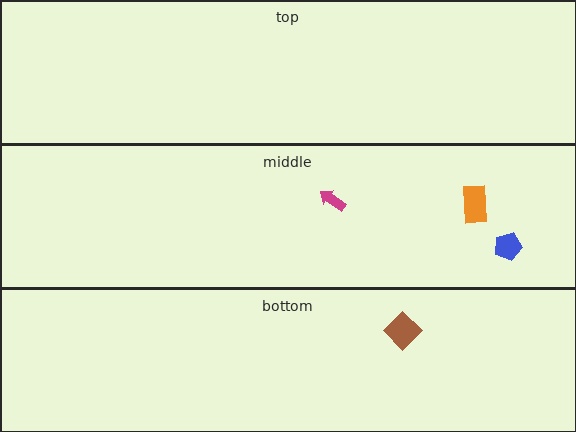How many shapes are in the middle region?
3.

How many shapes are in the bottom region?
1.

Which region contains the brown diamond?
The bottom region.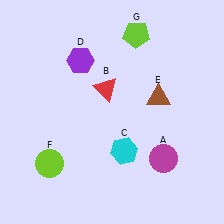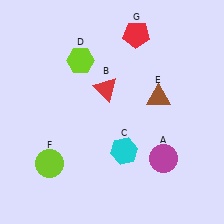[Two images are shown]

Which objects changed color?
D changed from purple to lime. G changed from lime to red.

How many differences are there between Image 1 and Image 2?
There are 2 differences between the two images.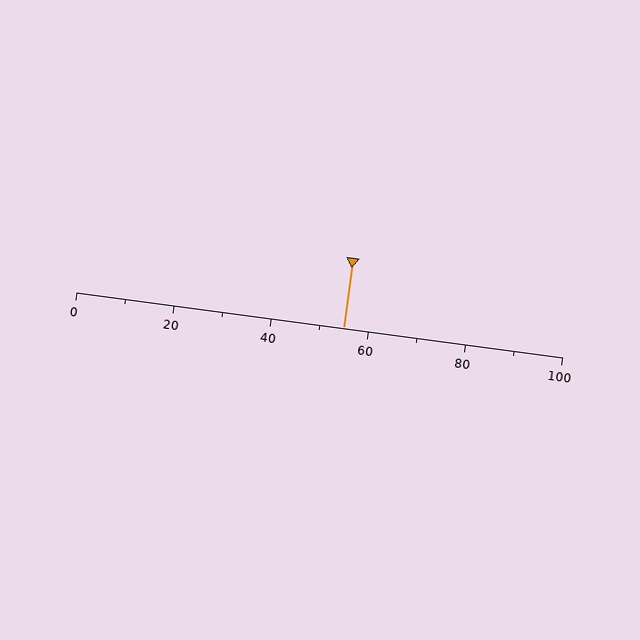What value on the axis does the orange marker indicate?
The marker indicates approximately 55.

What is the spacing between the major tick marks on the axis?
The major ticks are spaced 20 apart.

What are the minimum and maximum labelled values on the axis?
The axis runs from 0 to 100.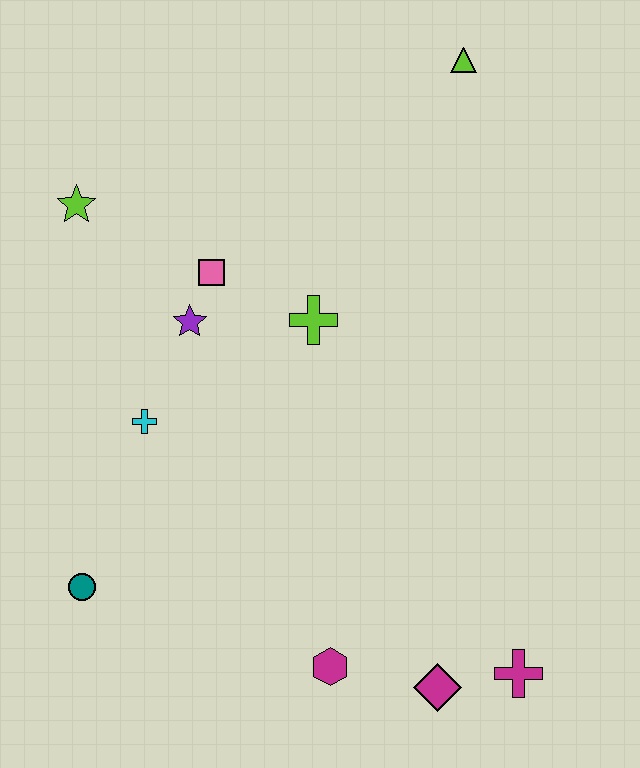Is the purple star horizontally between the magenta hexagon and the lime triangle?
No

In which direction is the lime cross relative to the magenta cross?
The lime cross is above the magenta cross.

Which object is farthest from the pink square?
The magenta cross is farthest from the pink square.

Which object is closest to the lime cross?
The pink square is closest to the lime cross.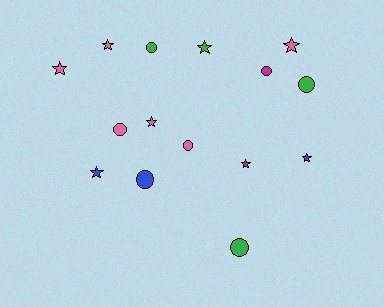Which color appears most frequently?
Pink, with 6 objects.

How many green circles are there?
There are 3 green circles.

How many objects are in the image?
There are 15 objects.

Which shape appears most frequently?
Star, with 8 objects.